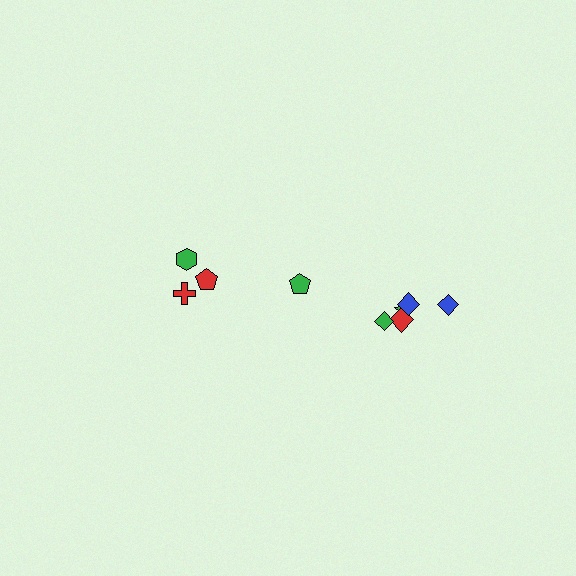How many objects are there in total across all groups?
There are 9 objects.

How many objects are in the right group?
There are 6 objects.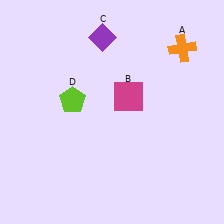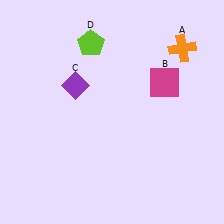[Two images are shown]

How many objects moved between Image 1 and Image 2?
3 objects moved between the two images.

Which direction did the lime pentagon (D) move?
The lime pentagon (D) moved up.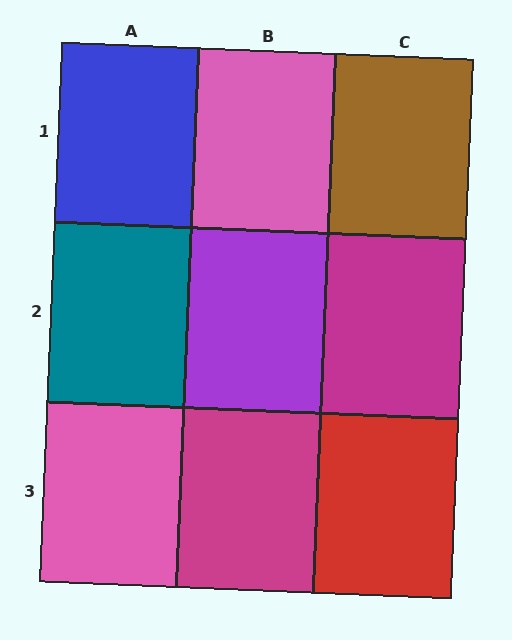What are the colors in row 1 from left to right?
Blue, pink, brown.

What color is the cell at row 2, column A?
Teal.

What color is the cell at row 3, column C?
Red.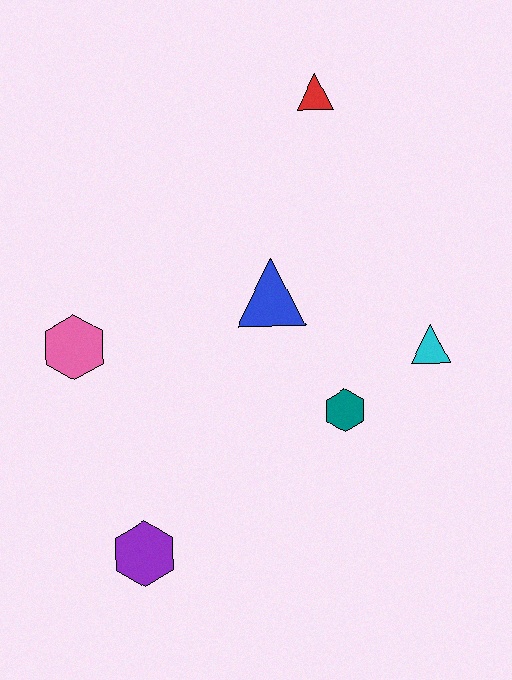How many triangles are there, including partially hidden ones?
There are 3 triangles.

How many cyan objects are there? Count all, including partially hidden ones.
There is 1 cyan object.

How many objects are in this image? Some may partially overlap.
There are 6 objects.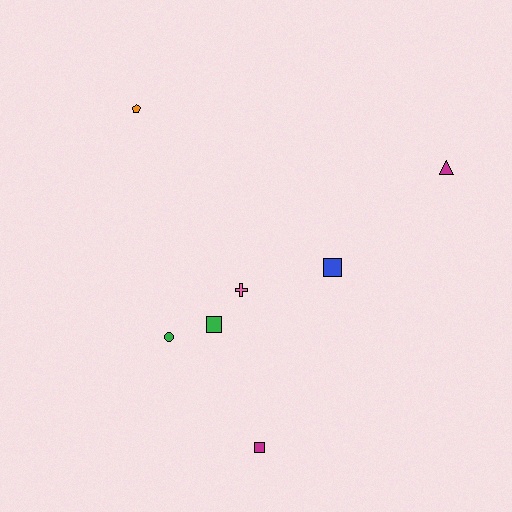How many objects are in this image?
There are 7 objects.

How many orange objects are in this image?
There is 1 orange object.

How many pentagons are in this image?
There is 1 pentagon.